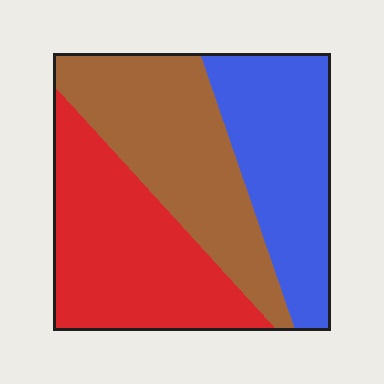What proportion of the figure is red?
Red covers about 35% of the figure.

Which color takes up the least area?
Blue, at roughly 30%.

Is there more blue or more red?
Red.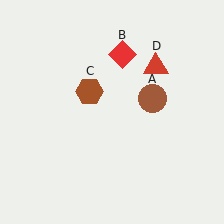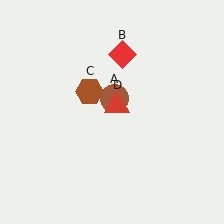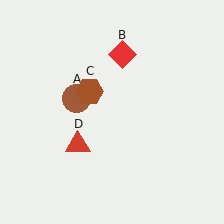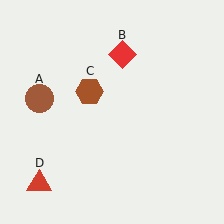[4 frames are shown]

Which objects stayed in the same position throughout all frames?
Red diamond (object B) and brown hexagon (object C) remained stationary.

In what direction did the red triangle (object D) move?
The red triangle (object D) moved down and to the left.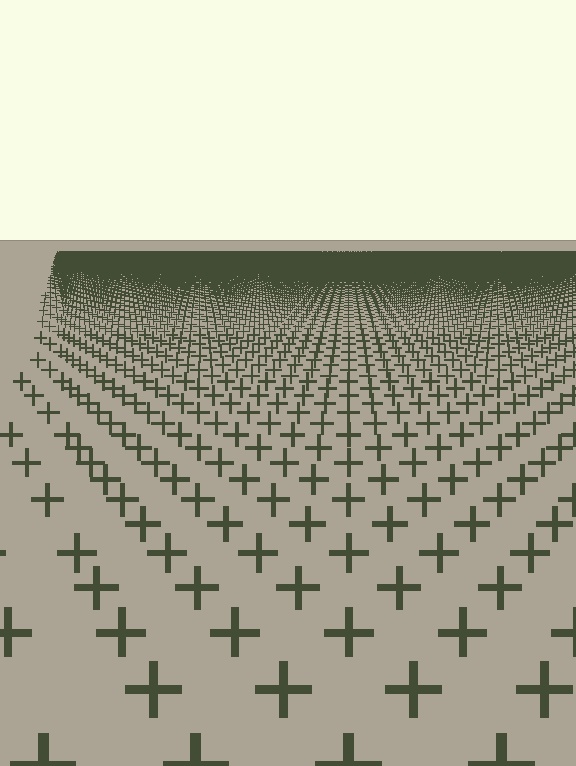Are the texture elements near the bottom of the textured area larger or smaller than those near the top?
Larger. Near the bottom, elements are closer to the viewer and appear at a bigger on-screen size.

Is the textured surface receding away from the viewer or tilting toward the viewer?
The surface is receding away from the viewer. Texture elements get smaller and denser toward the top.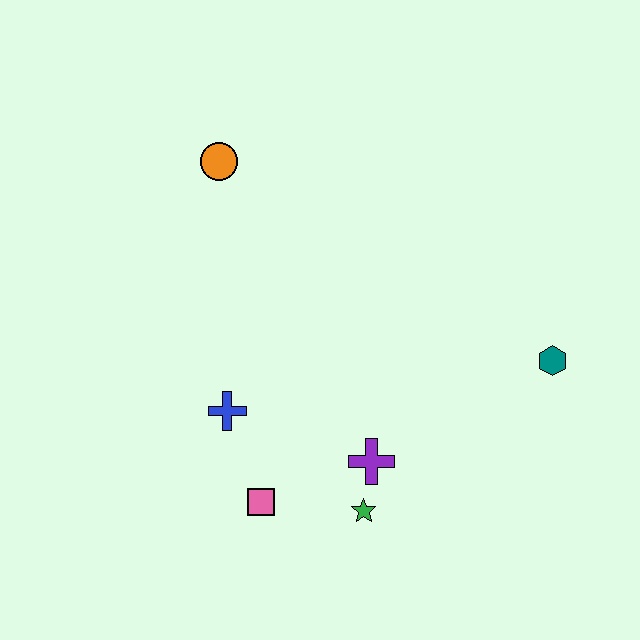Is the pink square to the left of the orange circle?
No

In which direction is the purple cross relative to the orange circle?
The purple cross is below the orange circle.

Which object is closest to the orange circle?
The blue cross is closest to the orange circle.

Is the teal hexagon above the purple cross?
Yes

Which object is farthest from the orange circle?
The teal hexagon is farthest from the orange circle.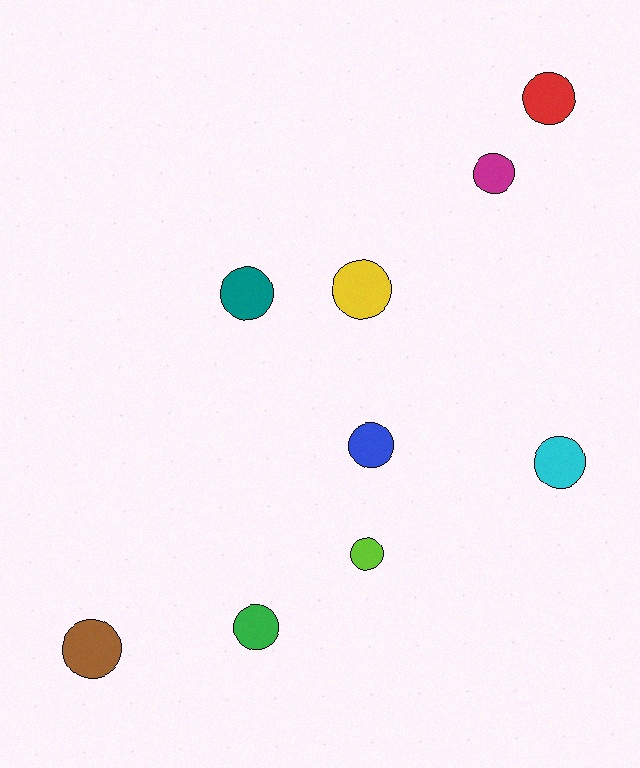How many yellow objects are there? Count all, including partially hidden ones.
There is 1 yellow object.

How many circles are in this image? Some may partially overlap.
There are 9 circles.